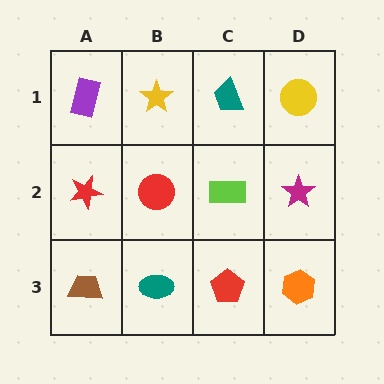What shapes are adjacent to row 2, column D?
A yellow circle (row 1, column D), an orange hexagon (row 3, column D), a lime rectangle (row 2, column C).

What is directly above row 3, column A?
A red star.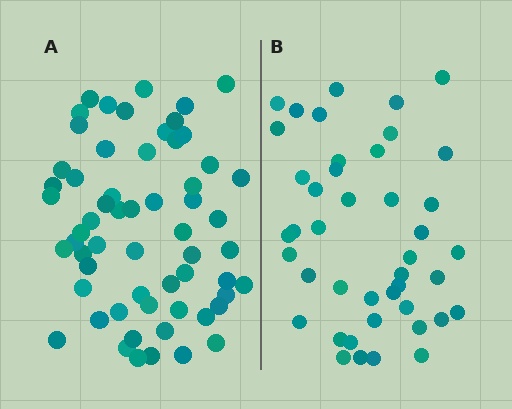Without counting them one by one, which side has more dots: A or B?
Region A (the left region) has more dots.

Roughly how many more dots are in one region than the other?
Region A has approximately 15 more dots than region B.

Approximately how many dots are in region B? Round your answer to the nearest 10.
About 40 dots. (The exact count is 43, which rounds to 40.)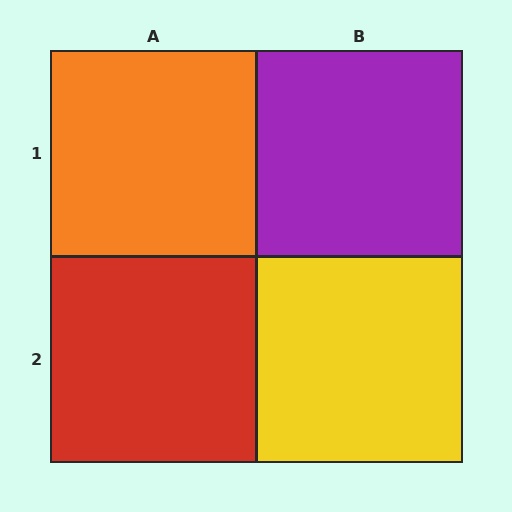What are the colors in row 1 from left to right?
Orange, purple.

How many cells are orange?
1 cell is orange.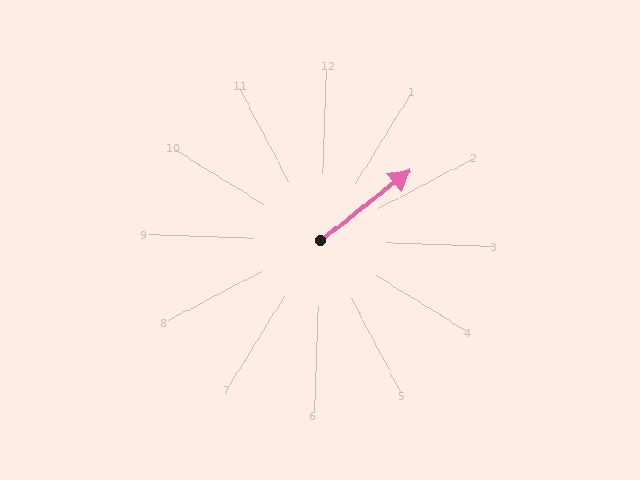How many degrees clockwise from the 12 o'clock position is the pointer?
Approximately 50 degrees.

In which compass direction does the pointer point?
Northeast.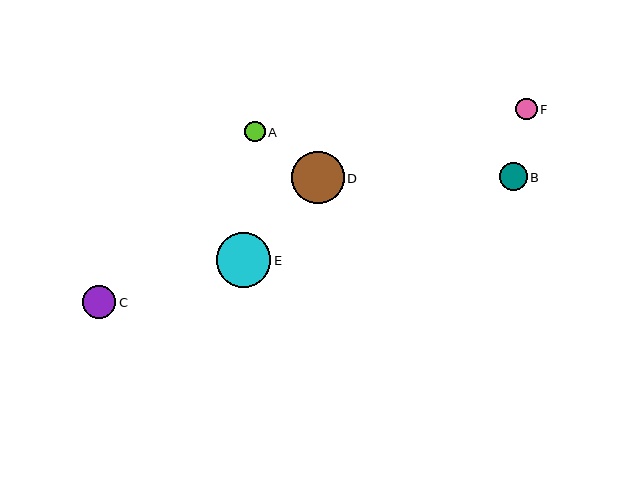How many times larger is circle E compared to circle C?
Circle E is approximately 1.6 times the size of circle C.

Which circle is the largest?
Circle E is the largest with a size of approximately 54 pixels.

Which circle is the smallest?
Circle A is the smallest with a size of approximately 21 pixels.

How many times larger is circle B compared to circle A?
Circle B is approximately 1.4 times the size of circle A.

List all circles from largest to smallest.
From largest to smallest: E, D, C, B, F, A.